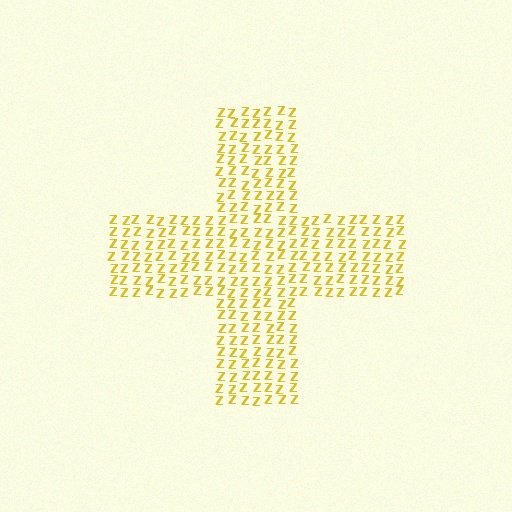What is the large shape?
The large shape is a cross.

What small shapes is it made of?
It is made of small letter Z's.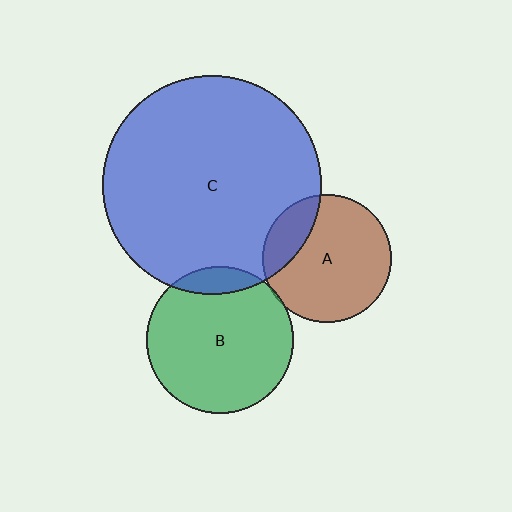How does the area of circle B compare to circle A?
Approximately 1.3 times.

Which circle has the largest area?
Circle C (blue).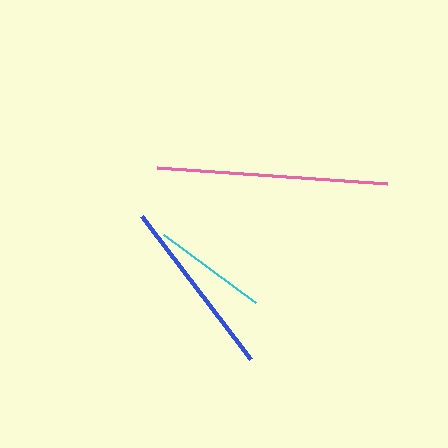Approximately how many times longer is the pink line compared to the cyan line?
The pink line is approximately 2.0 times the length of the cyan line.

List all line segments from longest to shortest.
From longest to shortest: pink, blue, cyan.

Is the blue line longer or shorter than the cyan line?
The blue line is longer than the cyan line.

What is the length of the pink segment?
The pink segment is approximately 231 pixels long.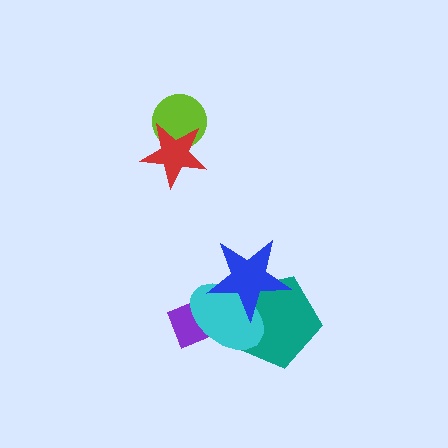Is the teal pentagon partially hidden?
Yes, it is partially covered by another shape.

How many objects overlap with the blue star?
2 objects overlap with the blue star.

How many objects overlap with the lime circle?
1 object overlaps with the lime circle.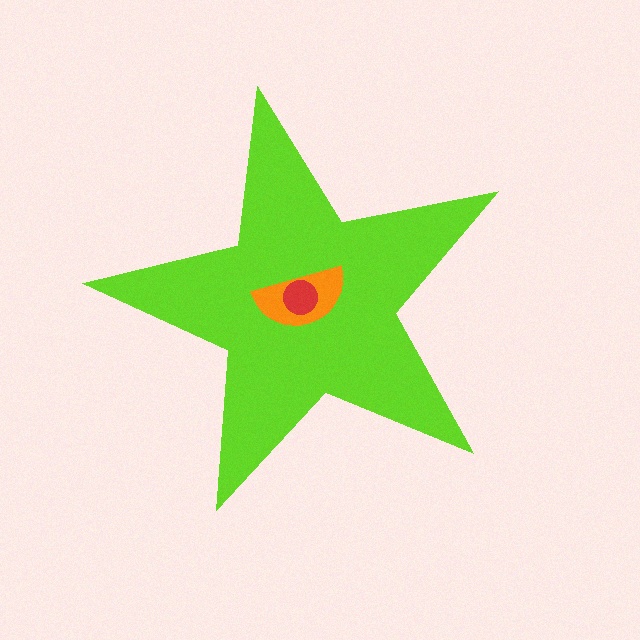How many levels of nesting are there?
3.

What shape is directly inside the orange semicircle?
The red circle.